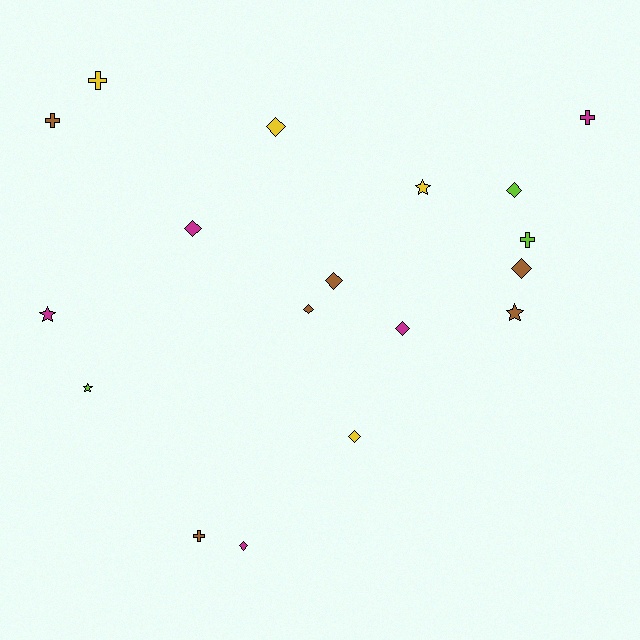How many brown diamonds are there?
There are 3 brown diamonds.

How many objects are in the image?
There are 18 objects.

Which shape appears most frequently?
Diamond, with 9 objects.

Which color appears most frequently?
Brown, with 6 objects.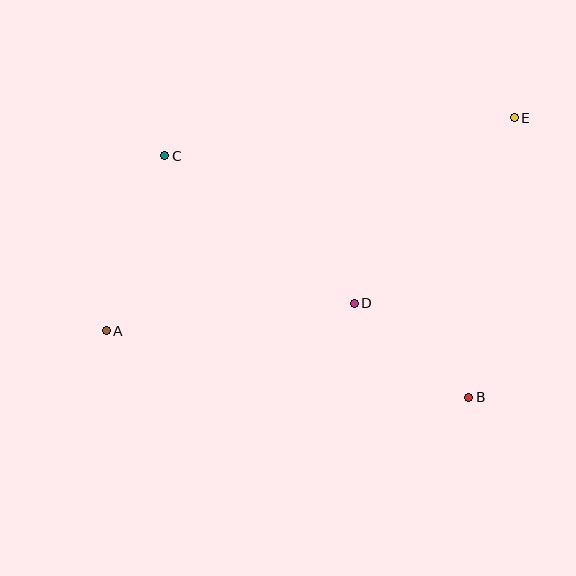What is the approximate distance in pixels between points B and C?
The distance between B and C is approximately 388 pixels.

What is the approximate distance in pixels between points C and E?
The distance between C and E is approximately 352 pixels.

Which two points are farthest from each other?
Points A and E are farthest from each other.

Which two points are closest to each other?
Points B and D are closest to each other.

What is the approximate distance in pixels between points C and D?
The distance between C and D is approximately 240 pixels.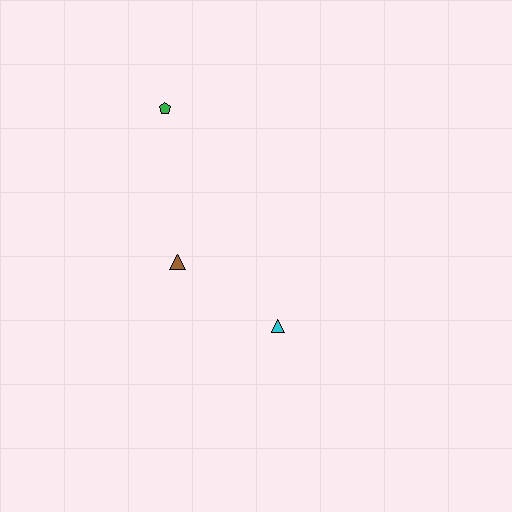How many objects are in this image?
There are 3 objects.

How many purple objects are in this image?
There are no purple objects.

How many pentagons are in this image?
There is 1 pentagon.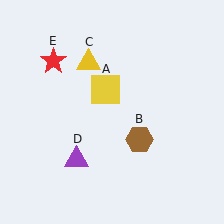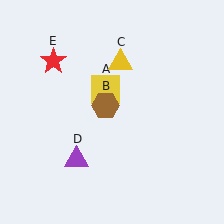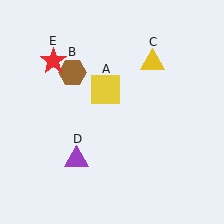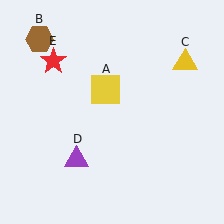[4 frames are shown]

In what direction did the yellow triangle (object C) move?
The yellow triangle (object C) moved right.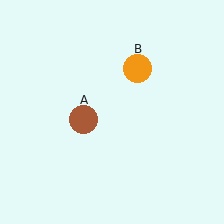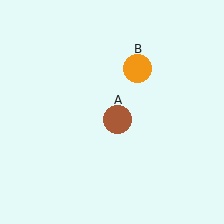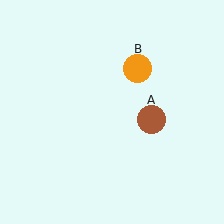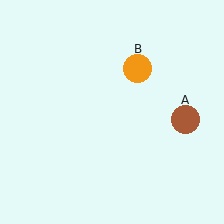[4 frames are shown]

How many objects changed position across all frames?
1 object changed position: brown circle (object A).